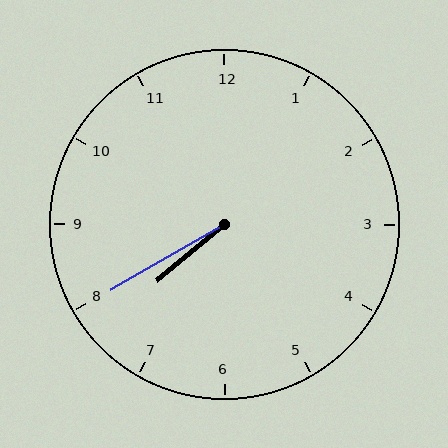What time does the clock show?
7:40.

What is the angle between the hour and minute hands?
Approximately 10 degrees.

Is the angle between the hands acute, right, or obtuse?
It is acute.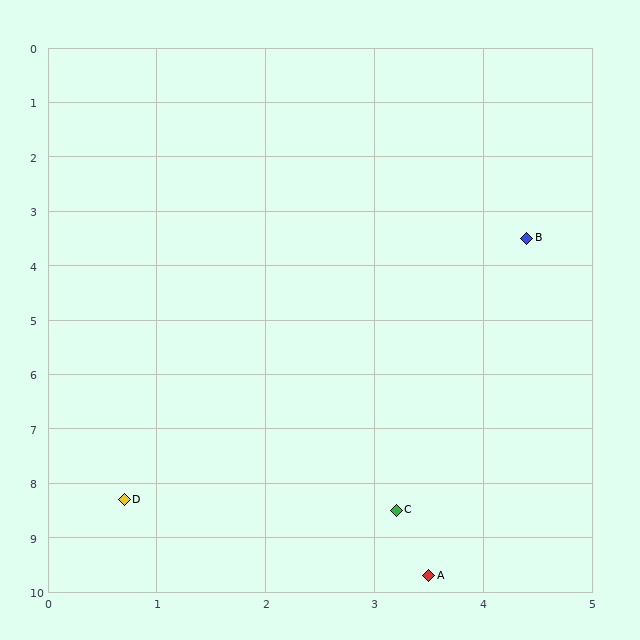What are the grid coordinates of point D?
Point D is at approximately (0.7, 8.3).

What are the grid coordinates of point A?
Point A is at approximately (3.5, 9.7).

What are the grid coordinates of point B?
Point B is at approximately (4.4, 3.5).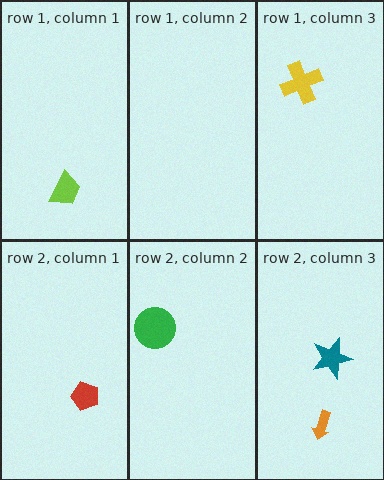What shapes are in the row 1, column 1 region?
The lime trapezoid.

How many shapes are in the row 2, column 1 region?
1.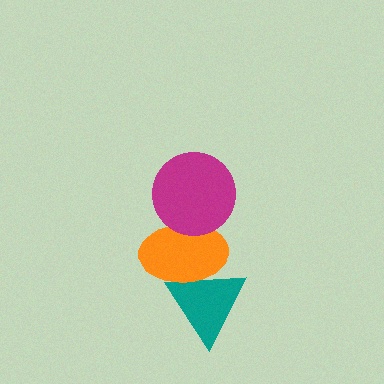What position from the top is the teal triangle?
The teal triangle is 3rd from the top.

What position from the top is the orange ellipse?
The orange ellipse is 2nd from the top.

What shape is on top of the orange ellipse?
The magenta circle is on top of the orange ellipse.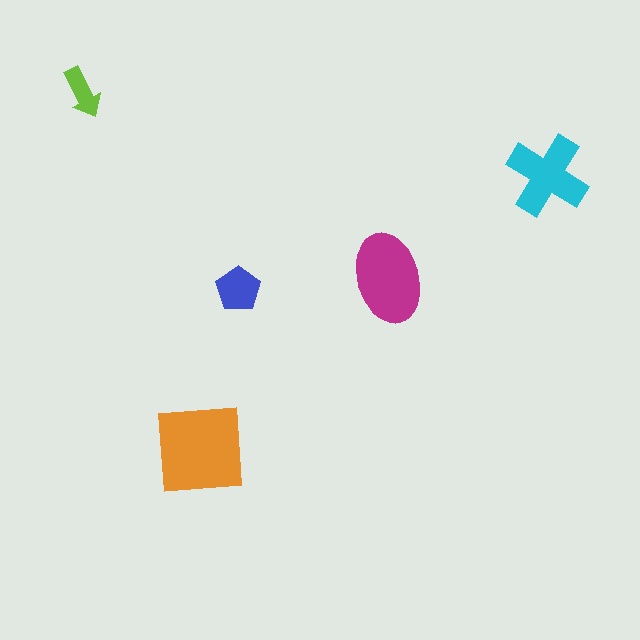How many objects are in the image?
There are 5 objects in the image.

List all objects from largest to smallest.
The orange square, the magenta ellipse, the cyan cross, the blue pentagon, the lime arrow.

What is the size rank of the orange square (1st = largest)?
1st.